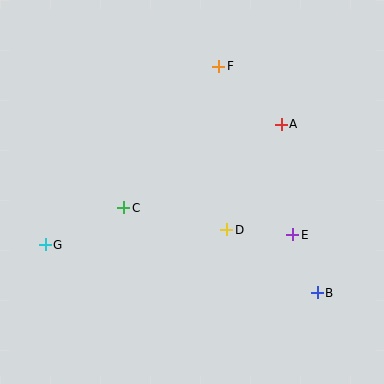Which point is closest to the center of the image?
Point D at (227, 230) is closest to the center.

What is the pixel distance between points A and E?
The distance between A and E is 111 pixels.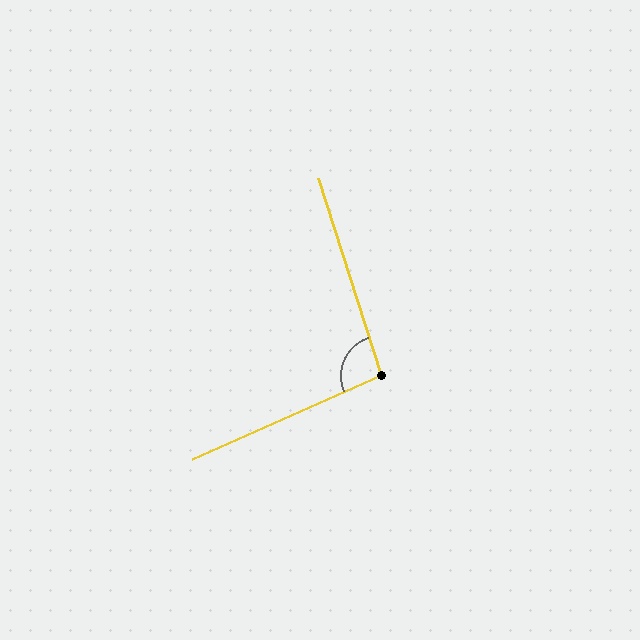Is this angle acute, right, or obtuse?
It is obtuse.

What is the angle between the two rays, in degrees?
Approximately 96 degrees.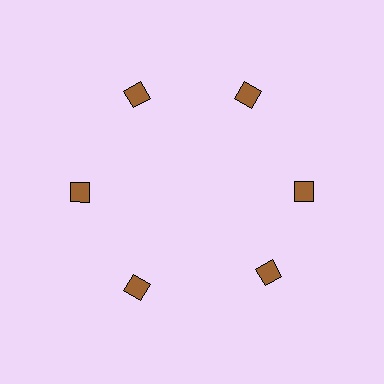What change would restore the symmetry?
The symmetry would be restored by rotating it back into even spacing with its neighbors so that all 6 squares sit at equal angles and equal distance from the center.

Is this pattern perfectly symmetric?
No. The 6 brown squares are arranged in a ring, but one element near the 5 o'clock position is rotated out of alignment along the ring, breaking the 6-fold rotational symmetry.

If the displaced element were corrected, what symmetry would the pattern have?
It would have 6-fold rotational symmetry — the pattern would map onto itself every 60 degrees.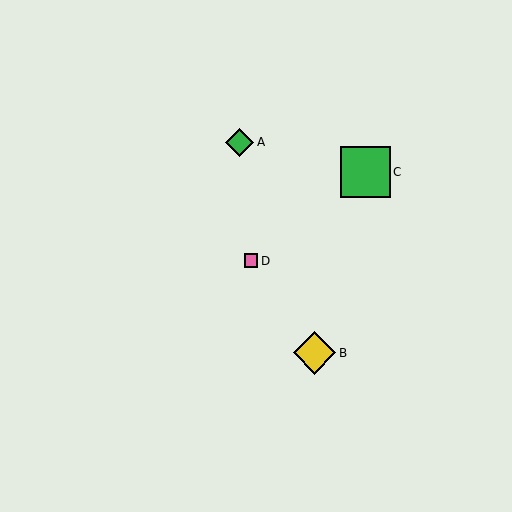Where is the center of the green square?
The center of the green square is at (365, 172).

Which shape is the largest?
The green square (labeled C) is the largest.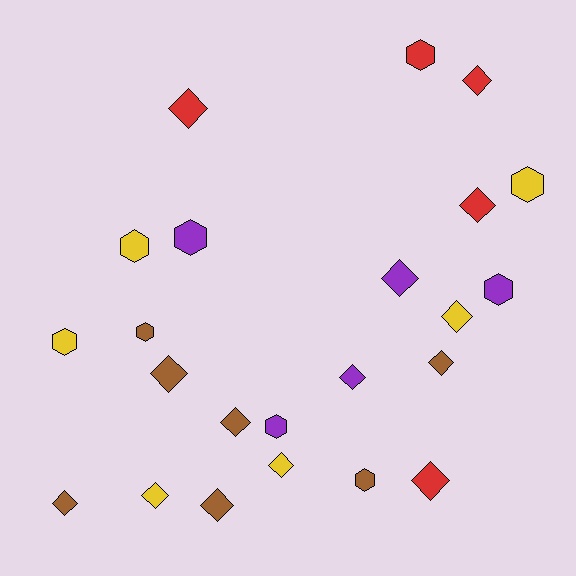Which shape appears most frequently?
Diamond, with 14 objects.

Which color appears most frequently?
Brown, with 7 objects.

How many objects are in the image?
There are 23 objects.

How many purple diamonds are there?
There are 2 purple diamonds.